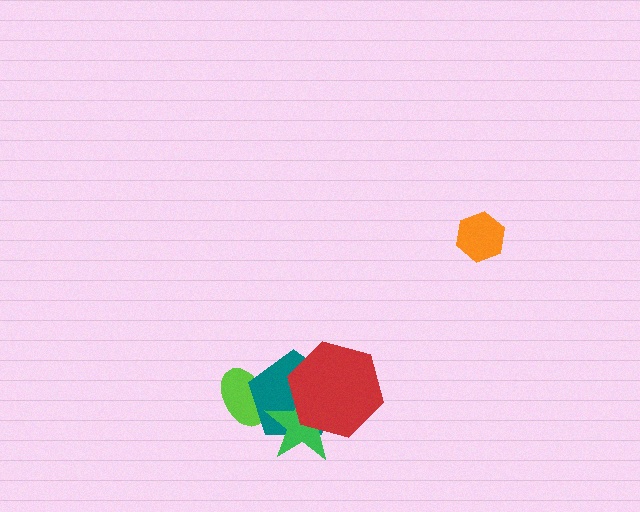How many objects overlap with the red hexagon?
2 objects overlap with the red hexagon.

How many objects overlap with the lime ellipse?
1 object overlaps with the lime ellipse.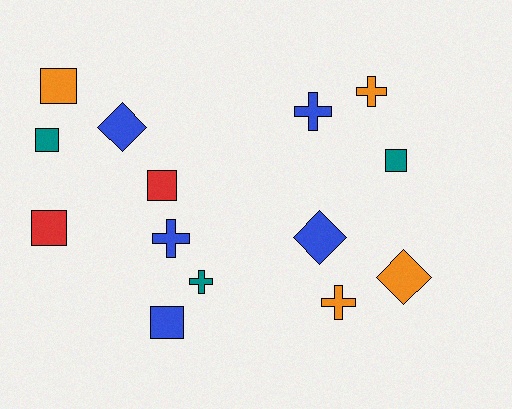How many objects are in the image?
There are 14 objects.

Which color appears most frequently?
Blue, with 5 objects.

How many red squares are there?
There are 2 red squares.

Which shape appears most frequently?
Square, with 6 objects.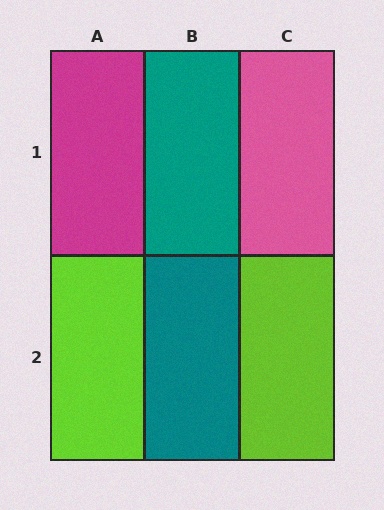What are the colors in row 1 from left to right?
Magenta, teal, pink.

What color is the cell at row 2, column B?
Teal.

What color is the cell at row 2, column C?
Lime.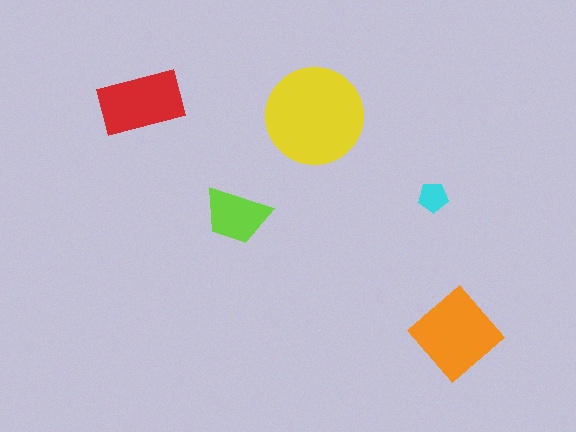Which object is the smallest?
The cyan pentagon.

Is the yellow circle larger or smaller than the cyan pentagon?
Larger.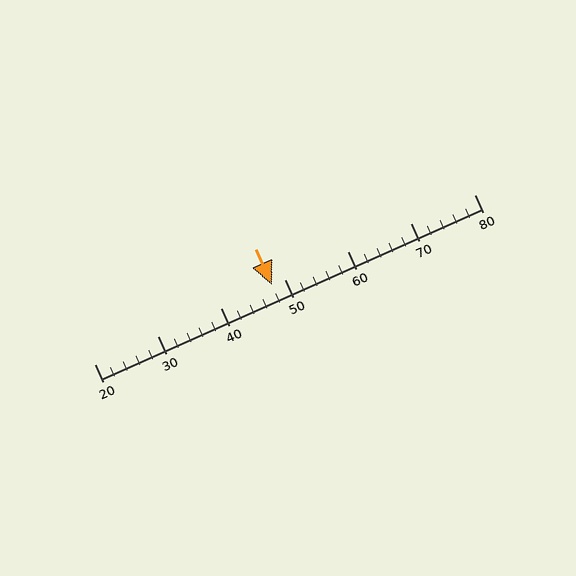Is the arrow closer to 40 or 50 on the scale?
The arrow is closer to 50.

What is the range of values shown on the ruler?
The ruler shows values from 20 to 80.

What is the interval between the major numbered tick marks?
The major tick marks are spaced 10 units apart.